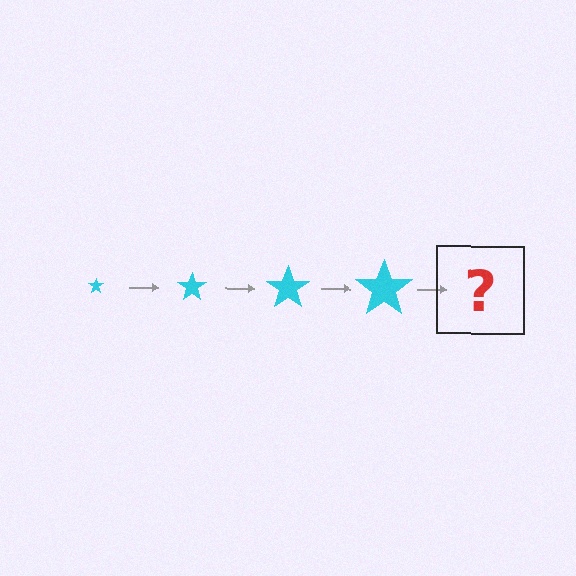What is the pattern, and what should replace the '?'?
The pattern is that the star gets progressively larger each step. The '?' should be a cyan star, larger than the previous one.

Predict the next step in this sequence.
The next step is a cyan star, larger than the previous one.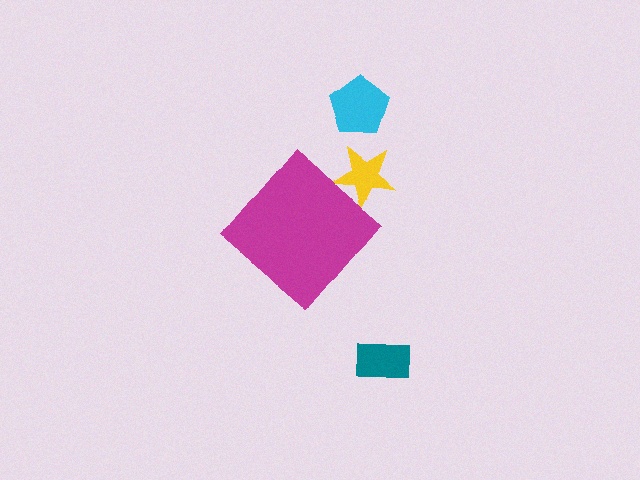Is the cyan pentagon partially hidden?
No, the cyan pentagon is fully visible.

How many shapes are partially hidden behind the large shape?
1 shape is partially hidden.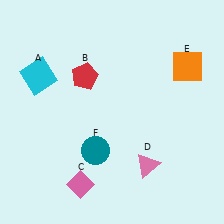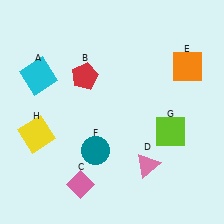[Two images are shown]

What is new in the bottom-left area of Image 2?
A yellow square (H) was added in the bottom-left area of Image 2.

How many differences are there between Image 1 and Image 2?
There are 2 differences between the two images.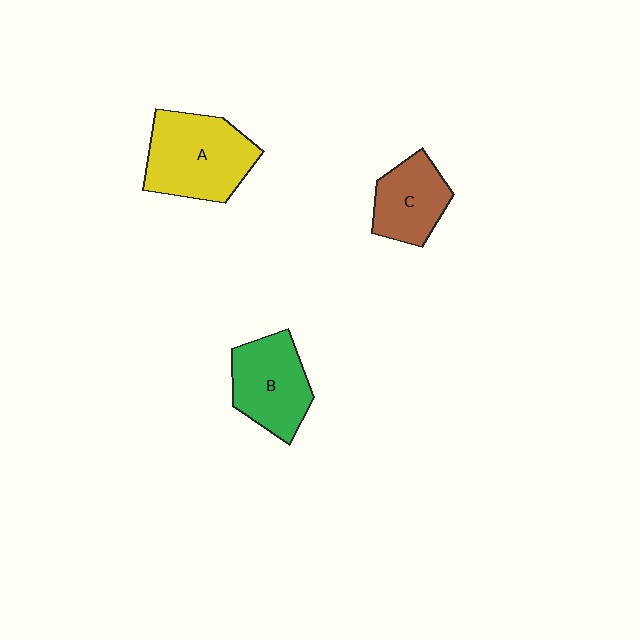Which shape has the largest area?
Shape A (yellow).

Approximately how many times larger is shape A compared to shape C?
Approximately 1.5 times.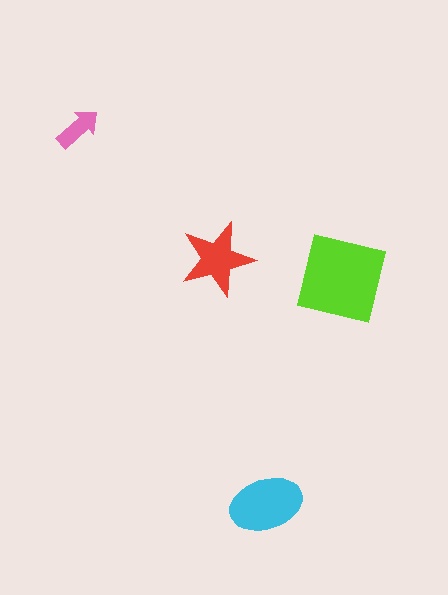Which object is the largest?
The lime square.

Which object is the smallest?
The pink arrow.